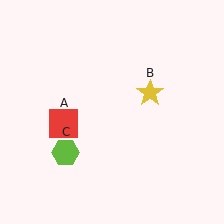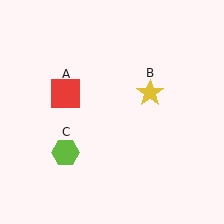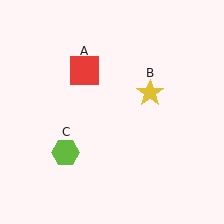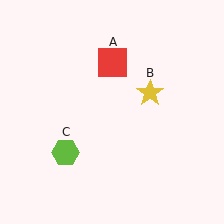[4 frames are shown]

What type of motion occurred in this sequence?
The red square (object A) rotated clockwise around the center of the scene.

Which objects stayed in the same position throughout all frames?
Yellow star (object B) and lime hexagon (object C) remained stationary.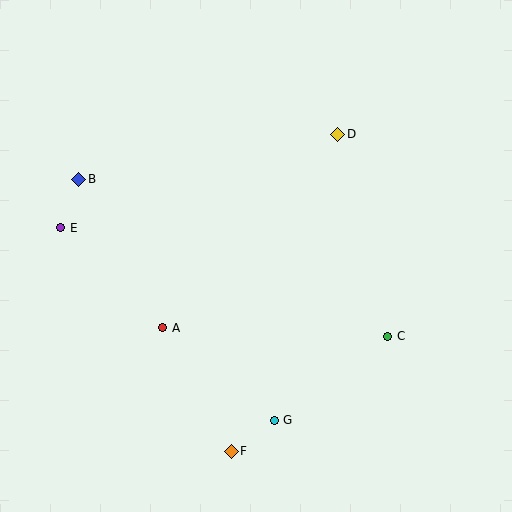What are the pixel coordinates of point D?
Point D is at (338, 134).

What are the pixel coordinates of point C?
Point C is at (388, 336).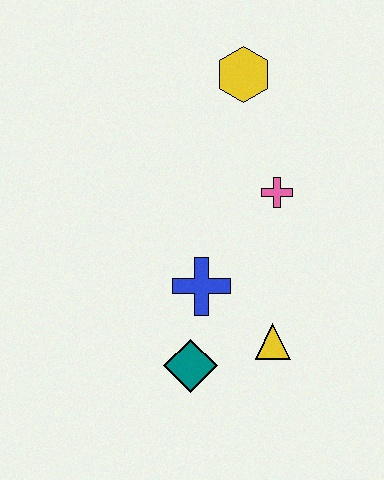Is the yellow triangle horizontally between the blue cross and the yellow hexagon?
No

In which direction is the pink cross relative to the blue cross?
The pink cross is above the blue cross.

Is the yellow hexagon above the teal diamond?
Yes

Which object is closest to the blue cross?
The teal diamond is closest to the blue cross.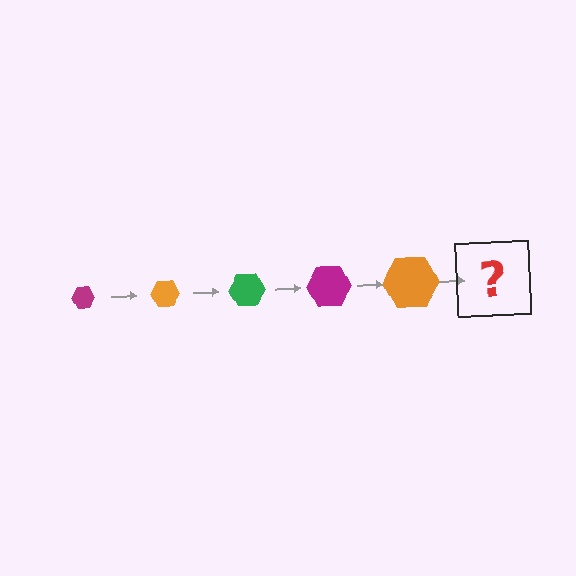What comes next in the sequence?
The next element should be a green hexagon, larger than the previous one.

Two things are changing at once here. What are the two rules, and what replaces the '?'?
The two rules are that the hexagon grows larger each step and the color cycles through magenta, orange, and green. The '?' should be a green hexagon, larger than the previous one.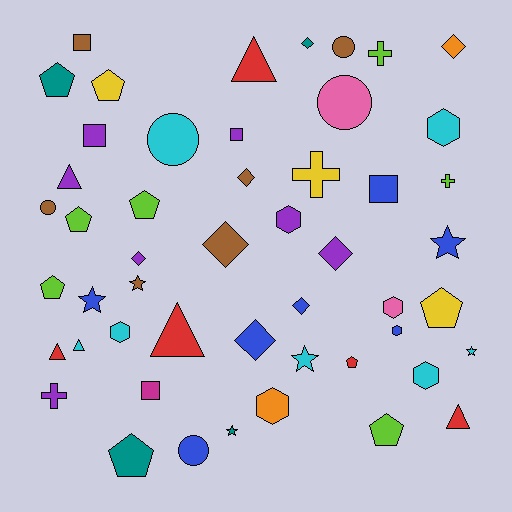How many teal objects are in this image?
There are 4 teal objects.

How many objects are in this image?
There are 50 objects.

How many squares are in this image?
There are 5 squares.